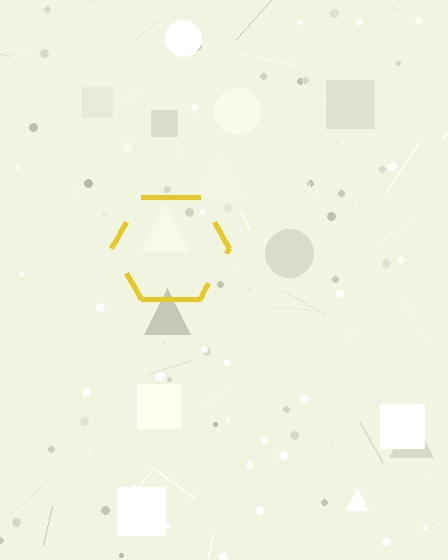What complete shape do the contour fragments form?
The contour fragments form a hexagon.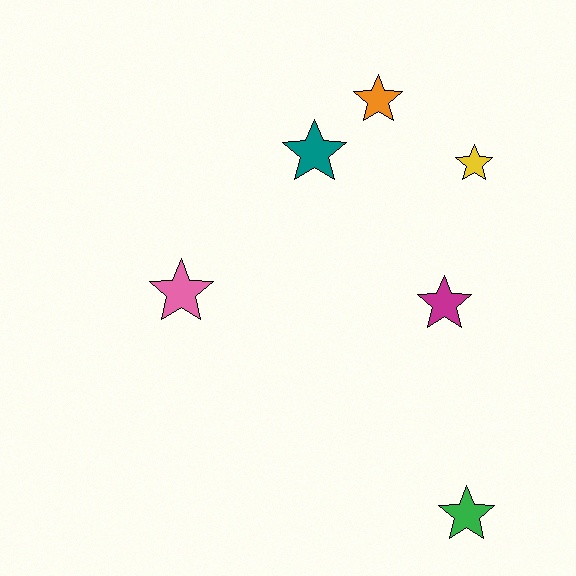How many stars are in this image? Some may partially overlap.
There are 6 stars.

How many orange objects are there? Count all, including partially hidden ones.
There is 1 orange object.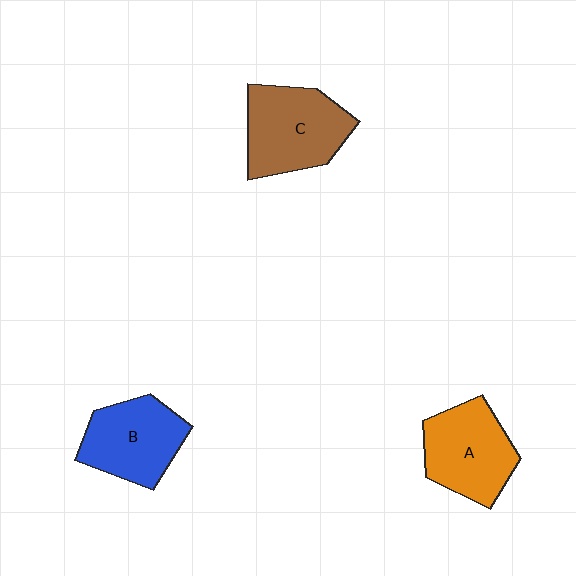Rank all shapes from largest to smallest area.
From largest to smallest: C (brown), A (orange), B (blue).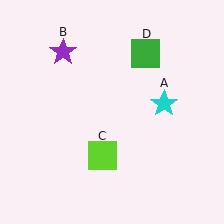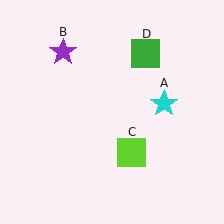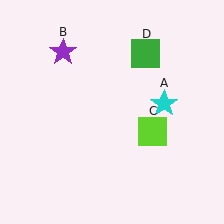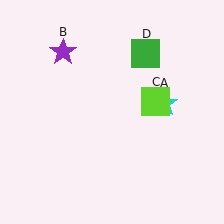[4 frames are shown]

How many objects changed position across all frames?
1 object changed position: lime square (object C).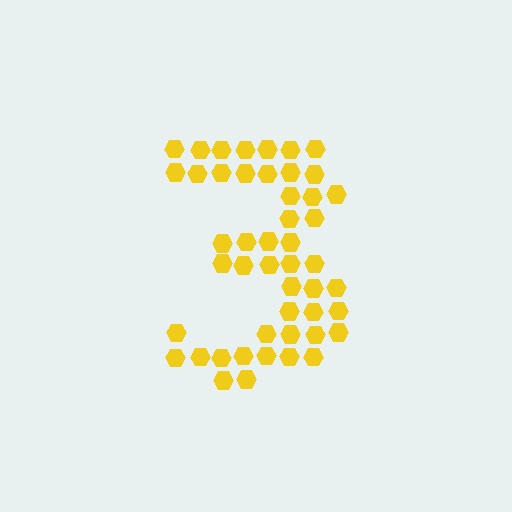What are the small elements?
The small elements are hexagons.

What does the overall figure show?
The overall figure shows the digit 3.